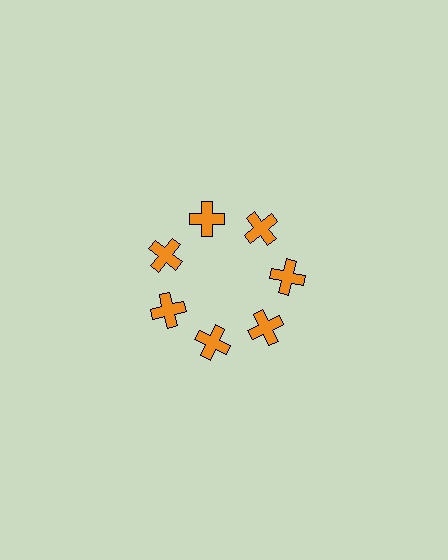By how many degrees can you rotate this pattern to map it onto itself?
The pattern maps onto itself every 51 degrees of rotation.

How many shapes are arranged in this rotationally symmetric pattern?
There are 7 shapes, arranged in 7 groups of 1.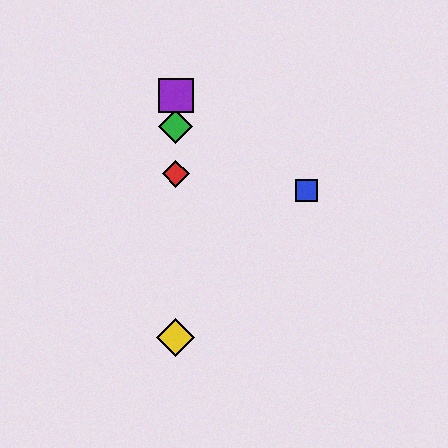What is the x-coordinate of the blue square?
The blue square is at x≈306.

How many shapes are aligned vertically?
4 shapes (the red diamond, the green diamond, the yellow diamond, the purple square) are aligned vertically.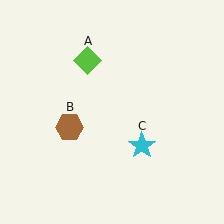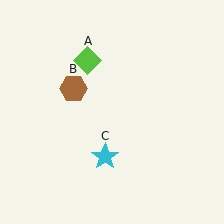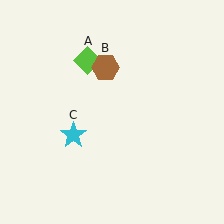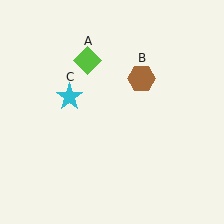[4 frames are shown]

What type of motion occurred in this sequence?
The brown hexagon (object B), cyan star (object C) rotated clockwise around the center of the scene.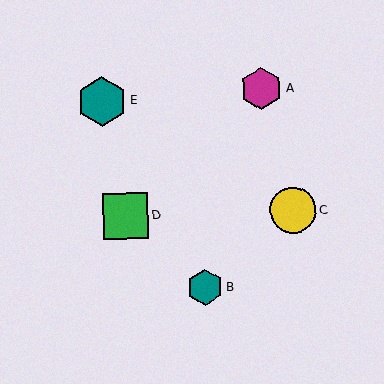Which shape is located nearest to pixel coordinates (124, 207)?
The green square (labeled D) at (126, 216) is nearest to that location.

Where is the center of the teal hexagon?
The center of the teal hexagon is at (205, 287).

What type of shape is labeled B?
Shape B is a teal hexagon.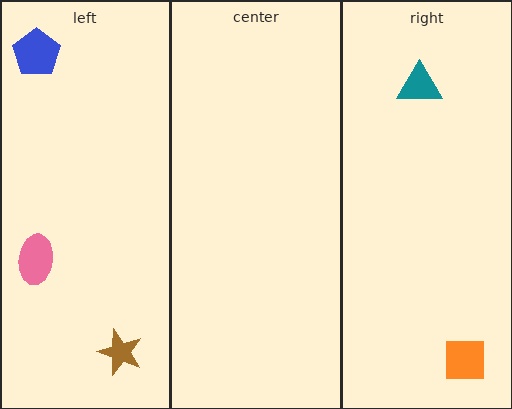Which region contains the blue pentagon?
The left region.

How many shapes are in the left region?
3.